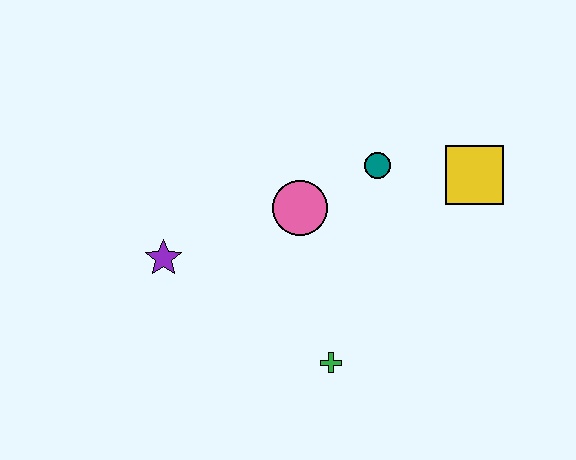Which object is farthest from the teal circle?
The purple star is farthest from the teal circle.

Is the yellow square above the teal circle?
No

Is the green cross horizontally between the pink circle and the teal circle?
Yes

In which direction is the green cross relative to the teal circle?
The green cross is below the teal circle.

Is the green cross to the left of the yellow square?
Yes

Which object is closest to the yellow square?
The teal circle is closest to the yellow square.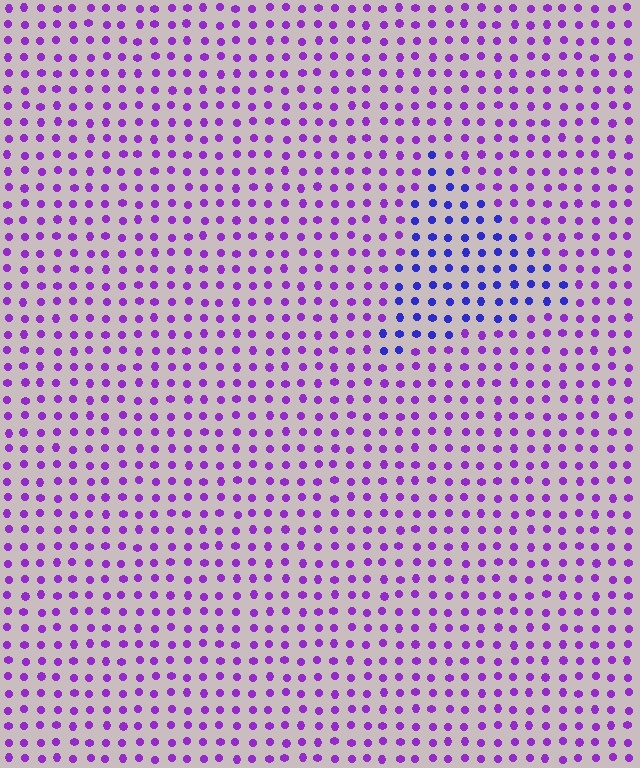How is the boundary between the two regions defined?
The boundary is defined purely by a slight shift in hue (about 39 degrees). Spacing, size, and orientation are identical on both sides.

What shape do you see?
I see a triangle.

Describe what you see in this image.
The image is filled with small purple elements in a uniform arrangement. A triangle-shaped region is visible where the elements are tinted to a slightly different hue, forming a subtle color boundary.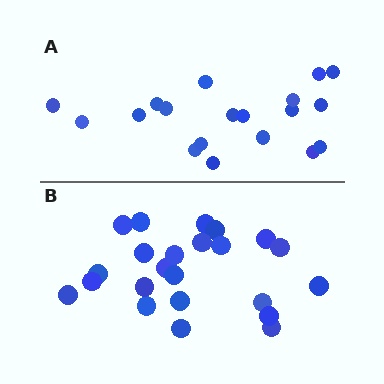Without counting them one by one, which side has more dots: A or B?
Region B (the bottom region) has more dots.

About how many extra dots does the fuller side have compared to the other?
Region B has about 4 more dots than region A.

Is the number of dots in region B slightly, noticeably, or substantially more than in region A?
Region B has only slightly more — the two regions are fairly close. The ratio is roughly 1.2 to 1.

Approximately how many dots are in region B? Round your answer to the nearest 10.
About 20 dots. (The exact count is 23, which rounds to 20.)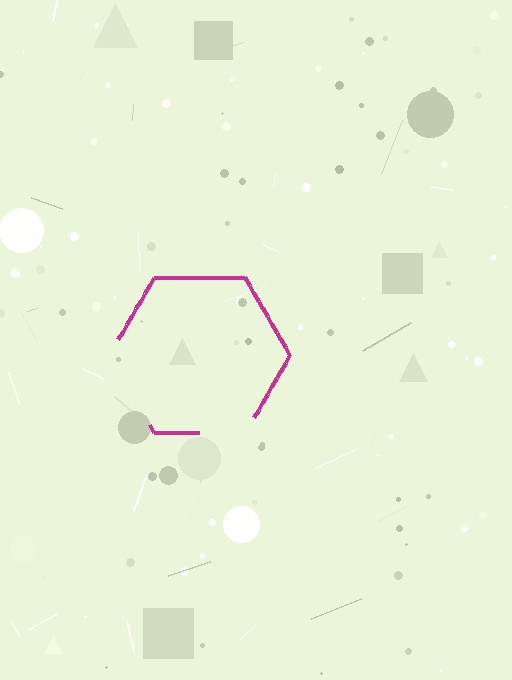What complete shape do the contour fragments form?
The contour fragments form a hexagon.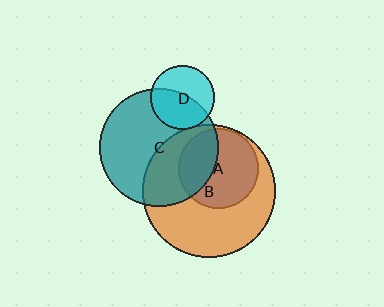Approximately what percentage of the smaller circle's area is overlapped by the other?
Approximately 100%.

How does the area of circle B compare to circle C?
Approximately 1.3 times.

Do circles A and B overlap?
Yes.